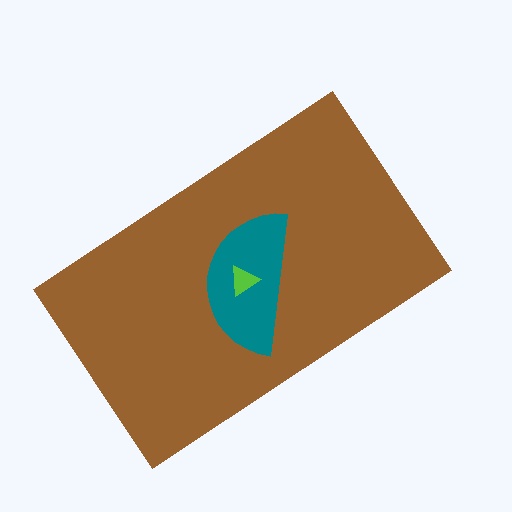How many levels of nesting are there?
3.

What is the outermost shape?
The brown rectangle.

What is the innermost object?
The lime triangle.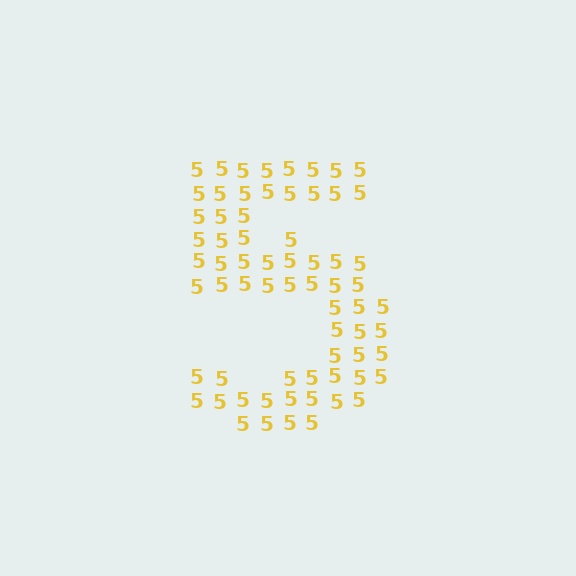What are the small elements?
The small elements are digit 5's.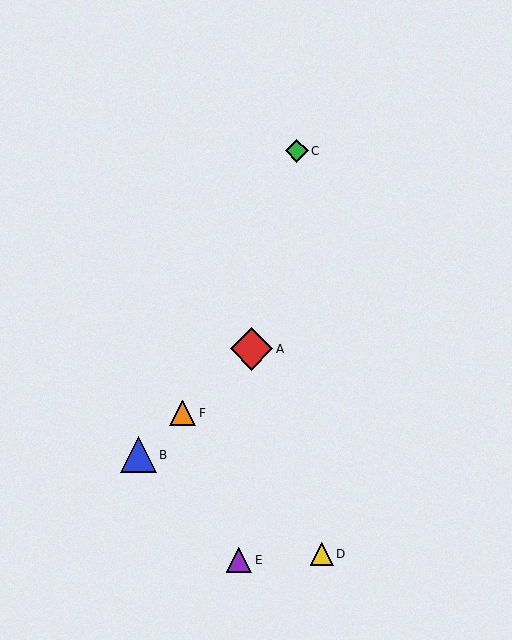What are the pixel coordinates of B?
Object B is at (138, 455).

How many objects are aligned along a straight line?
3 objects (A, B, F) are aligned along a straight line.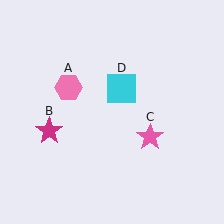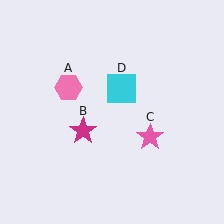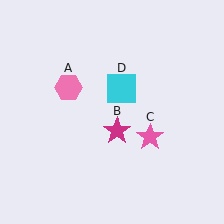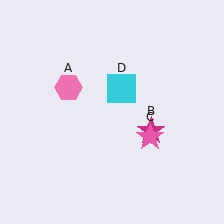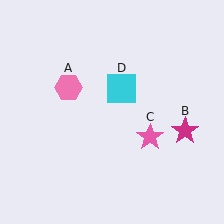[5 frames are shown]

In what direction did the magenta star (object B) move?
The magenta star (object B) moved right.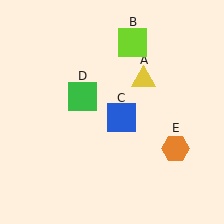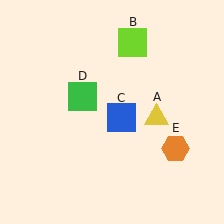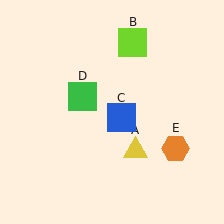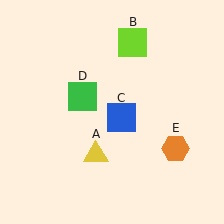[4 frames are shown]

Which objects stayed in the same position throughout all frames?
Lime square (object B) and blue square (object C) and green square (object D) and orange hexagon (object E) remained stationary.